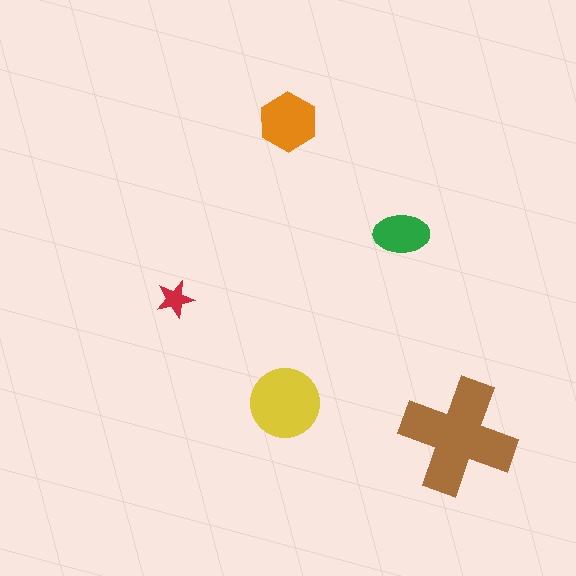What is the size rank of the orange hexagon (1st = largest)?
3rd.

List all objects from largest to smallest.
The brown cross, the yellow circle, the orange hexagon, the green ellipse, the red star.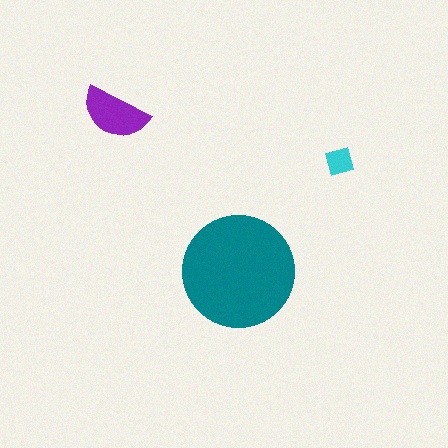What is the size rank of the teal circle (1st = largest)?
1st.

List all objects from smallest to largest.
The cyan diamond, the purple semicircle, the teal circle.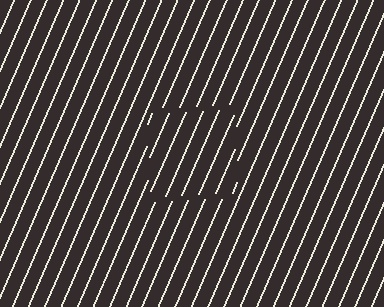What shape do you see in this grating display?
An illusory square. The interior of the shape contains the same grating, shifted by half a period — the contour is defined by the phase discontinuity where line-ends from the inner and outer gratings abut.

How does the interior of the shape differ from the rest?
The interior of the shape contains the same grating, shifted by half a period — the contour is defined by the phase discontinuity where line-ends from the inner and outer gratings abut.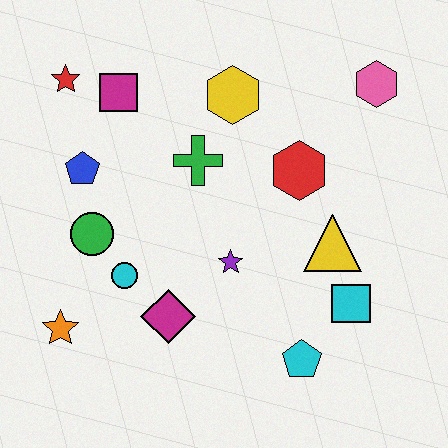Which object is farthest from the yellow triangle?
The red star is farthest from the yellow triangle.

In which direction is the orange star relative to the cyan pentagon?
The orange star is to the left of the cyan pentagon.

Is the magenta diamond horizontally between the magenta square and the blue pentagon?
No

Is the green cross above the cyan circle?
Yes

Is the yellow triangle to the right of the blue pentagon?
Yes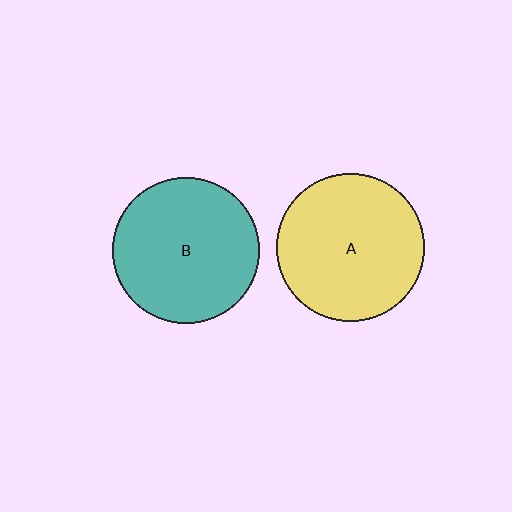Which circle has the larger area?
Circle A (yellow).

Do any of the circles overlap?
No, none of the circles overlap.